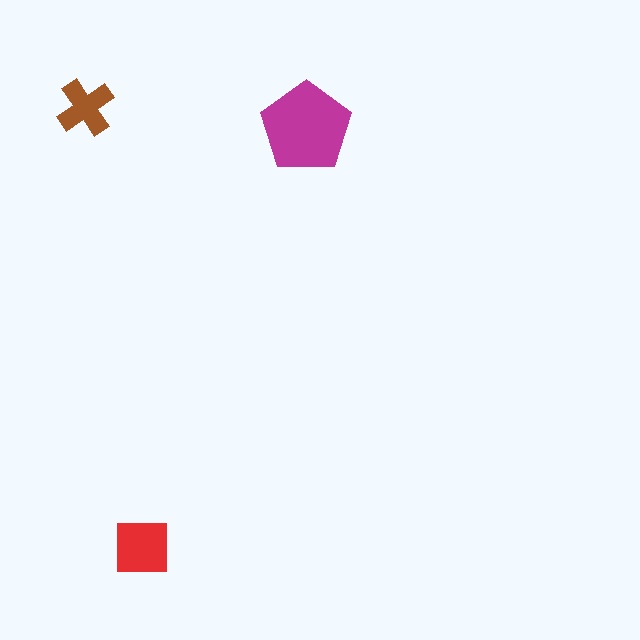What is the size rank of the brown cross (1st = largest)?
3rd.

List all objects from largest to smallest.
The magenta pentagon, the red square, the brown cross.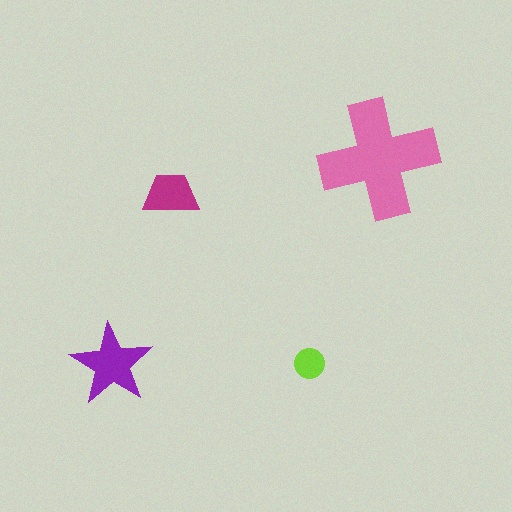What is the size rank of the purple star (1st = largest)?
2nd.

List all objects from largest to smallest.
The pink cross, the purple star, the magenta trapezoid, the lime circle.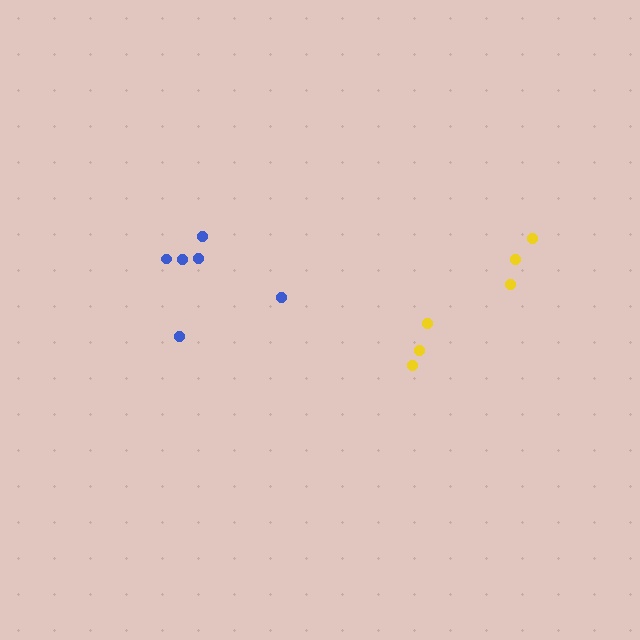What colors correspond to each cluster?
The clusters are colored: blue, yellow.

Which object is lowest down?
The yellow cluster is bottommost.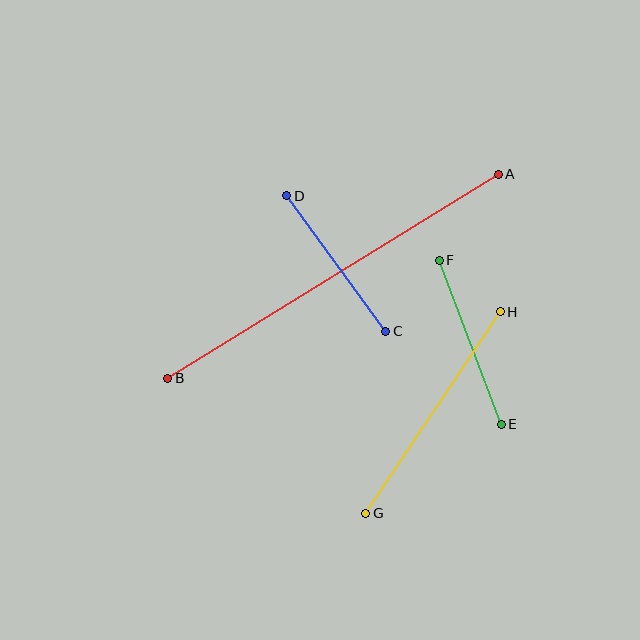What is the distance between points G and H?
The distance is approximately 242 pixels.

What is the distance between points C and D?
The distance is approximately 168 pixels.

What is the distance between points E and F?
The distance is approximately 175 pixels.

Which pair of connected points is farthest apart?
Points A and B are farthest apart.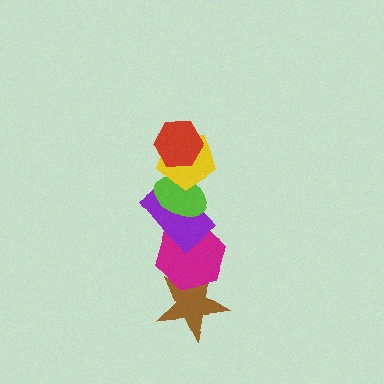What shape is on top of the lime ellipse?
The yellow pentagon is on top of the lime ellipse.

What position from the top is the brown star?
The brown star is 6th from the top.